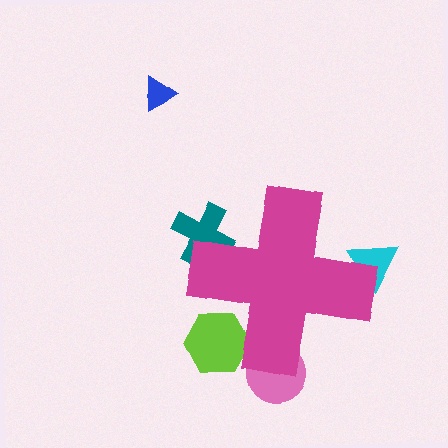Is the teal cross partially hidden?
Yes, the teal cross is partially hidden behind the magenta cross.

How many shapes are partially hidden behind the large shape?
4 shapes are partially hidden.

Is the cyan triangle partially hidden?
Yes, the cyan triangle is partially hidden behind the magenta cross.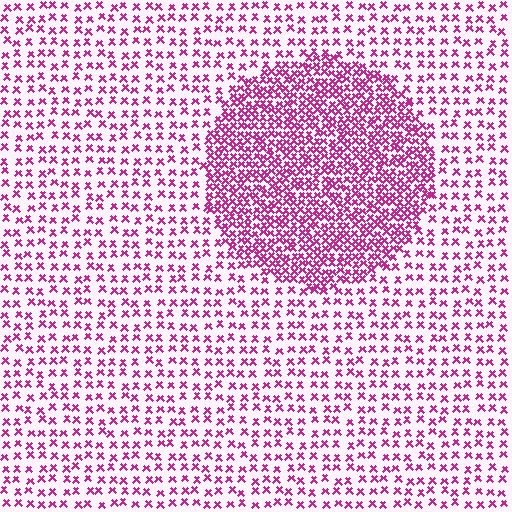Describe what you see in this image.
The image contains small magenta elements arranged at two different densities. A circle-shaped region is visible where the elements are more densely packed than the surrounding area.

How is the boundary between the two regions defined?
The boundary is defined by a change in element density (approximately 2.4x ratio). All elements are the same color, size, and shape.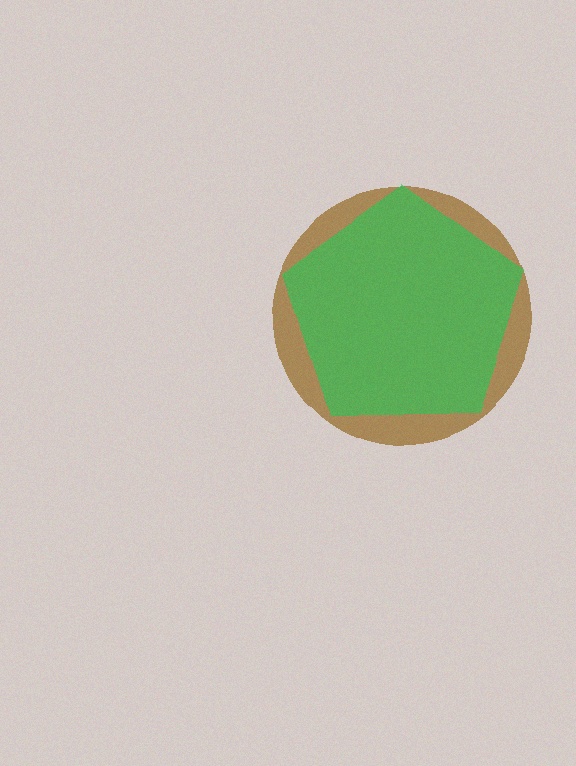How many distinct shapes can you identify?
There are 2 distinct shapes: a brown circle, a green pentagon.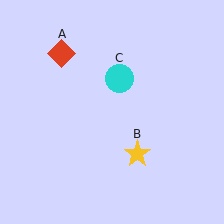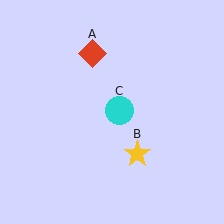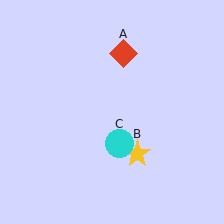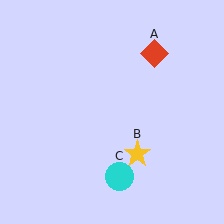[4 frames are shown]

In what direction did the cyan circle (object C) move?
The cyan circle (object C) moved down.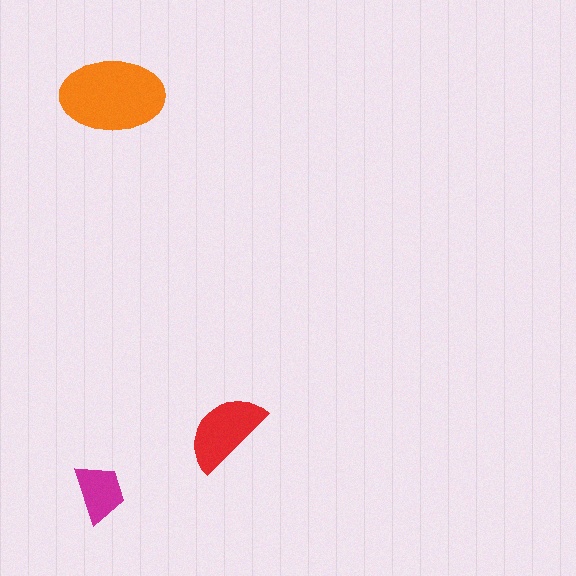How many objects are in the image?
There are 3 objects in the image.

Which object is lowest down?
The magenta trapezoid is bottommost.